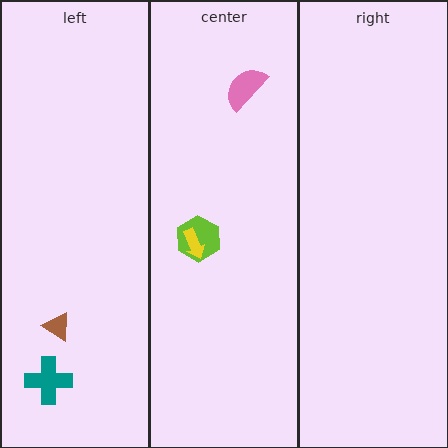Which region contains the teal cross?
The left region.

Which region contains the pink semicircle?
The center region.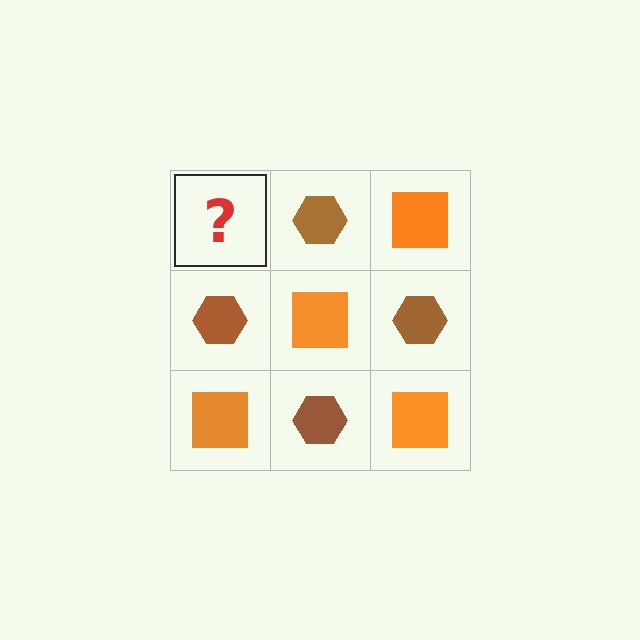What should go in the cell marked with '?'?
The missing cell should contain an orange square.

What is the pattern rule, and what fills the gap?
The rule is that it alternates orange square and brown hexagon in a checkerboard pattern. The gap should be filled with an orange square.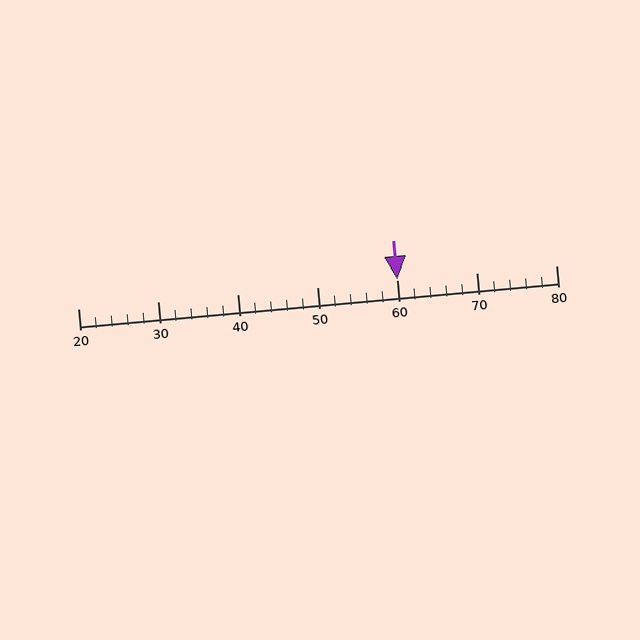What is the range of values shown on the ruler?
The ruler shows values from 20 to 80.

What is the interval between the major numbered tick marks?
The major tick marks are spaced 10 units apart.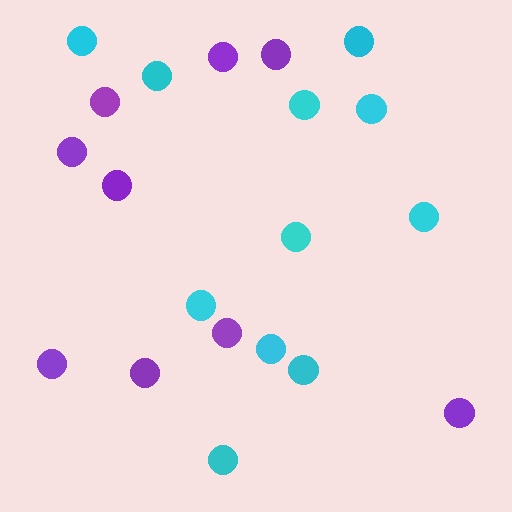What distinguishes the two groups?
There are 2 groups: one group of cyan circles (11) and one group of purple circles (9).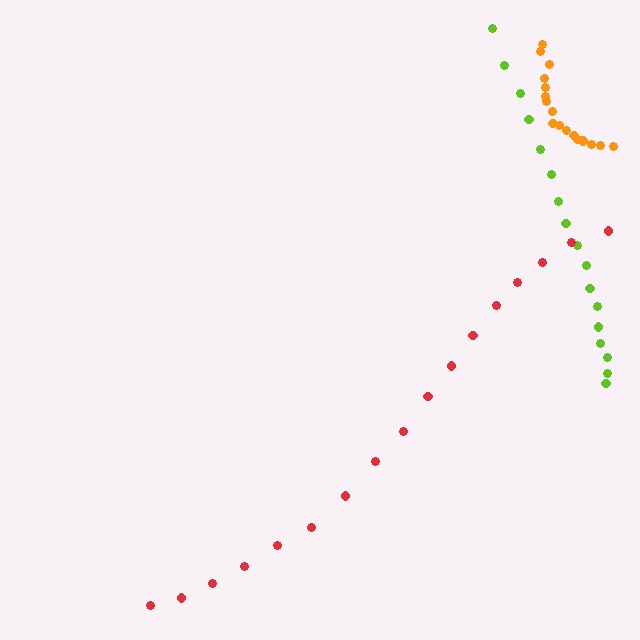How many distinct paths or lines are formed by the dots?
There are 3 distinct paths.